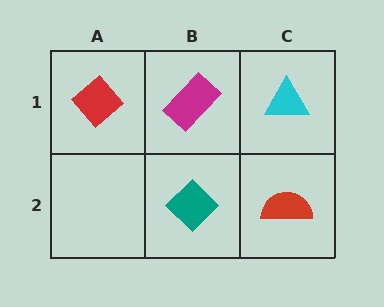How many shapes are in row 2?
2 shapes.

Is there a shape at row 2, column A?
No, that cell is empty.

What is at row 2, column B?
A teal diamond.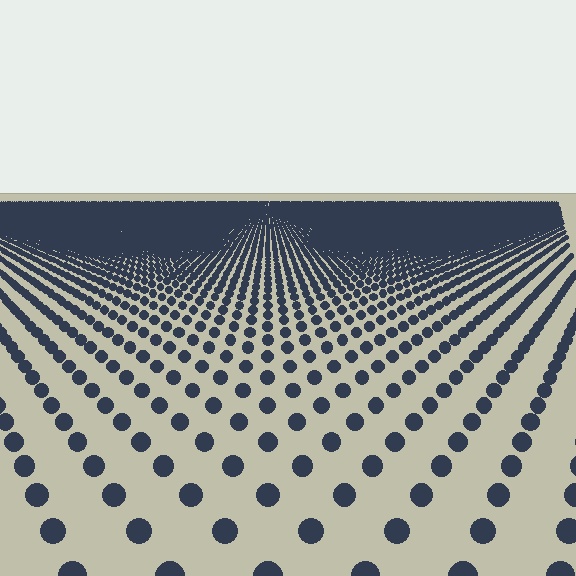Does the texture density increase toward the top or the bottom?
Density increases toward the top.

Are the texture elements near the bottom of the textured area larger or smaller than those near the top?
Larger. Near the bottom, elements are closer to the viewer and appear at a bigger on-screen size.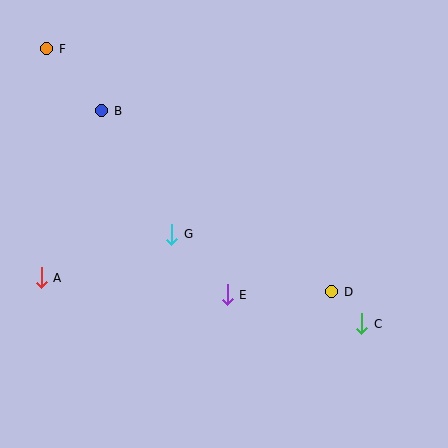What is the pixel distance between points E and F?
The distance between E and F is 305 pixels.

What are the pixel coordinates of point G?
Point G is at (172, 234).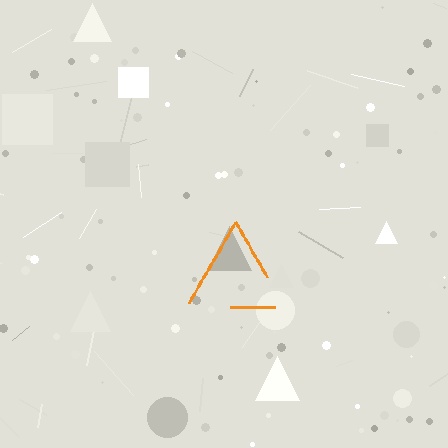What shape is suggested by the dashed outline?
The dashed outline suggests a triangle.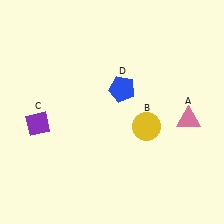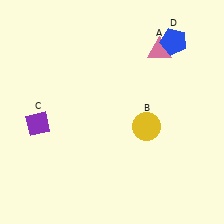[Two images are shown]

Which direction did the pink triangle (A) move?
The pink triangle (A) moved up.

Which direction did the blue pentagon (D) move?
The blue pentagon (D) moved right.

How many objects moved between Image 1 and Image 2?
2 objects moved between the two images.